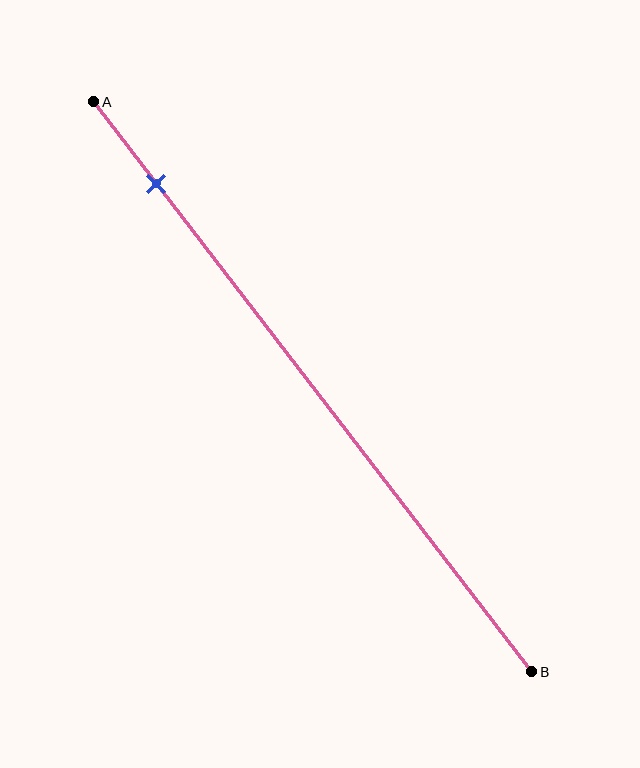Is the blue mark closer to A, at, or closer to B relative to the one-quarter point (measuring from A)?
The blue mark is closer to point A than the one-quarter point of segment AB.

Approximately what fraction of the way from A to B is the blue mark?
The blue mark is approximately 15% of the way from A to B.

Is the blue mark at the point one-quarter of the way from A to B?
No, the mark is at about 15% from A, not at the 25% one-quarter point.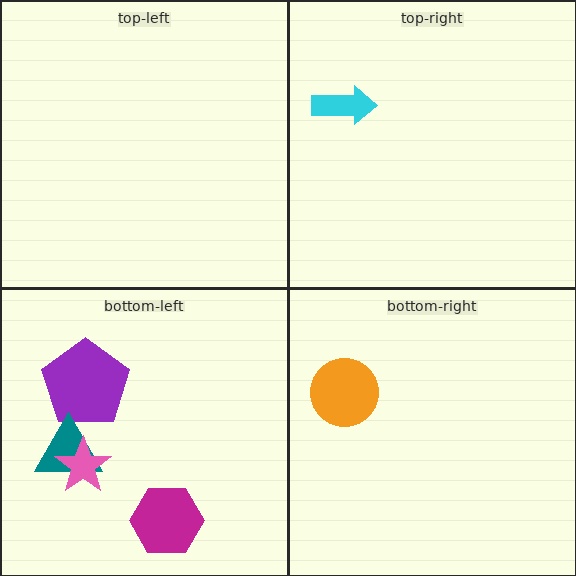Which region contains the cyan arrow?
The top-right region.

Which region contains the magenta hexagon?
The bottom-left region.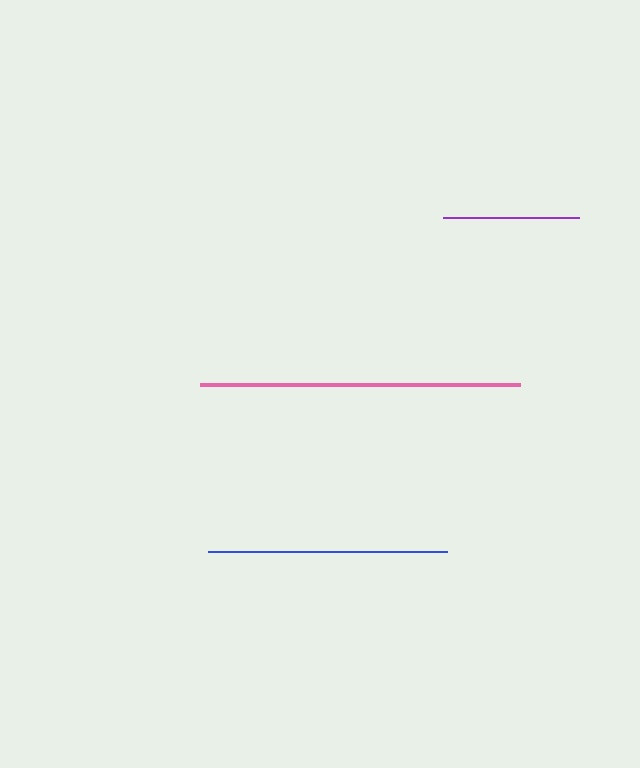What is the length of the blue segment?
The blue segment is approximately 238 pixels long.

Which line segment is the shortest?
The purple line is the shortest at approximately 135 pixels.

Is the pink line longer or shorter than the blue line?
The pink line is longer than the blue line.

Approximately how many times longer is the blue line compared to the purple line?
The blue line is approximately 1.8 times the length of the purple line.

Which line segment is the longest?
The pink line is the longest at approximately 320 pixels.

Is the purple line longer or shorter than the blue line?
The blue line is longer than the purple line.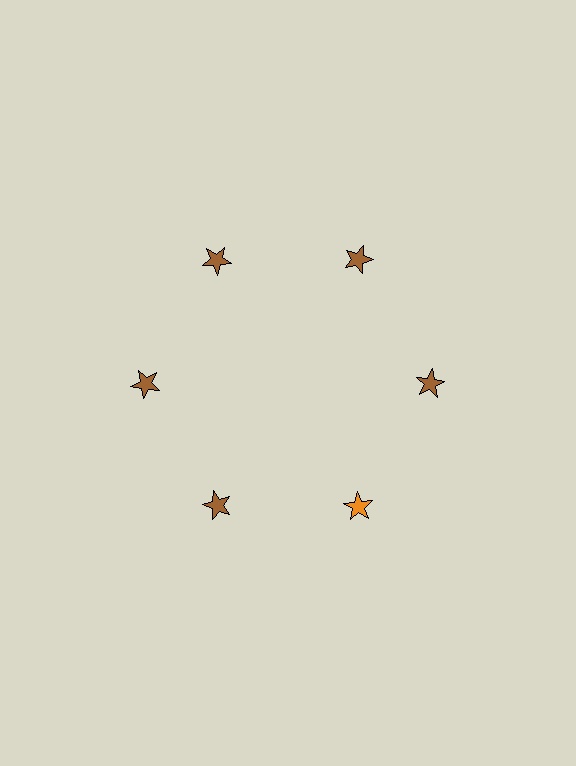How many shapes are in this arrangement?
There are 6 shapes arranged in a ring pattern.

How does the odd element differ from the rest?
It has a different color: orange instead of brown.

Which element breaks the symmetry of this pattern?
The orange star at roughly the 5 o'clock position breaks the symmetry. All other shapes are brown stars.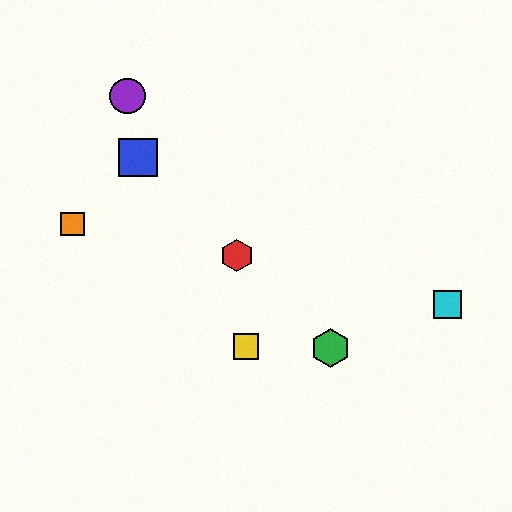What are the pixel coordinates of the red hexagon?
The red hexagon is at (237, 255).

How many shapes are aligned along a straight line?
3 shapes (the red hexagon, the blue square, the green hexagon) are aligned along a straight line.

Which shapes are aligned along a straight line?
The red hexagon, the blue square, the green hexagon are aligned along a straight line.